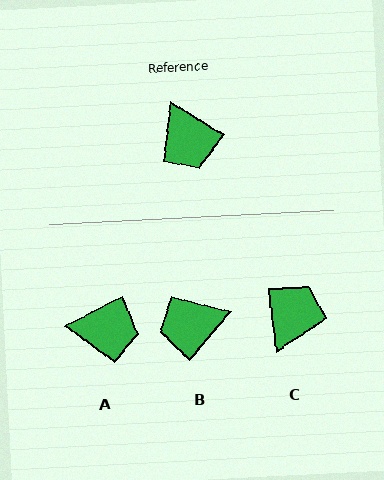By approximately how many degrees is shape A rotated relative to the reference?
Approximately 59 degrees counter-clockwise.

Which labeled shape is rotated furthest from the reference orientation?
C, about 129 degrees away.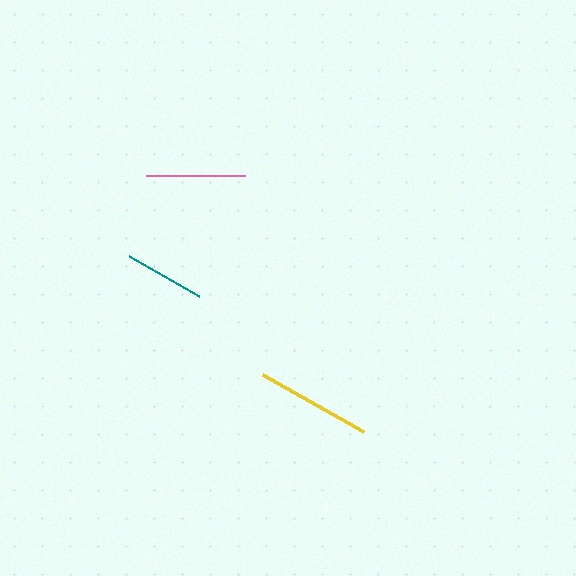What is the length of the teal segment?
The teal segment is approximately 81 pixels long.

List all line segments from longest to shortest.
From longest to shortest: yellow, pink, teal.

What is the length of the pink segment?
The pink segment is approximately 99 pixels long.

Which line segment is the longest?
The yellow line is the longest at approximately 116 pixels.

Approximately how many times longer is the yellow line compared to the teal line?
The yellow line is approximately 1.4 times the length of the teal line.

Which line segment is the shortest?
The teal line is the shortest at approximately 81 pixels.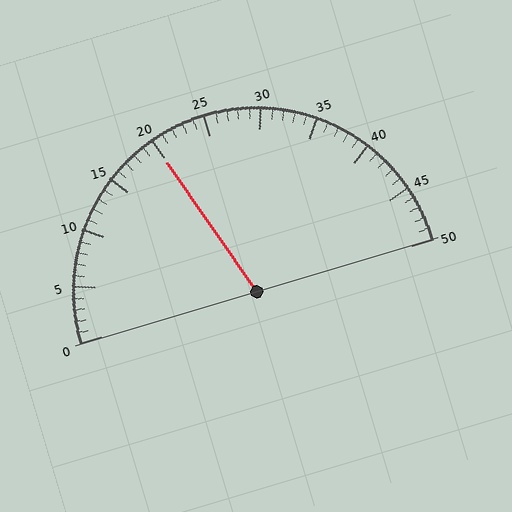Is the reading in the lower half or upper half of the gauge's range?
The reading is in the lower half of the range (0 to 50).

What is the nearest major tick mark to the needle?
The nearest major tick mark is 20.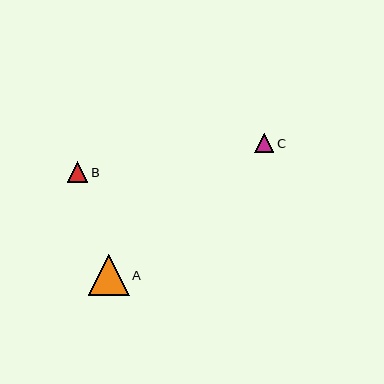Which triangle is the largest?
Triangle A is the largest with a size of approximately 41 pixels.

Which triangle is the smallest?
Triangle C is the smallest with a size of approximately 19 pixels.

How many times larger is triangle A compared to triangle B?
Triangle A is approximately 2.0 times the size of triangle B.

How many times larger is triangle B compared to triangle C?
Triangle B is approximately 1.1 times the size of triangle C.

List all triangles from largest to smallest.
From largest to smallest: A, B, C.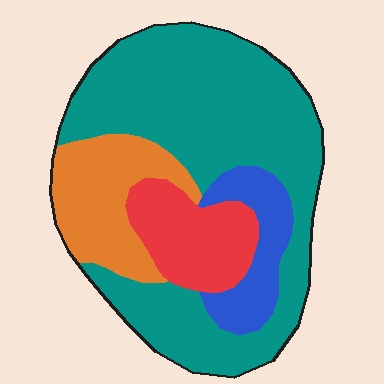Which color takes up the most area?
Teal, at roughly 60%.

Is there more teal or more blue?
Teal.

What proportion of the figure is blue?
Blue takes up about one tenth (1/10) of the figure.